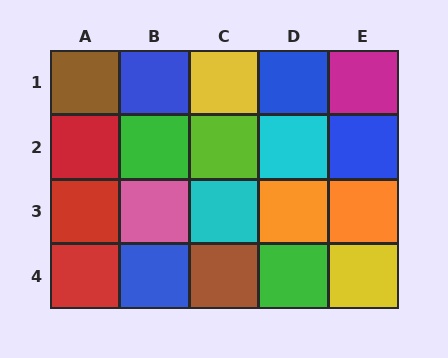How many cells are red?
3 cells are red.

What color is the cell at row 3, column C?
Cyan.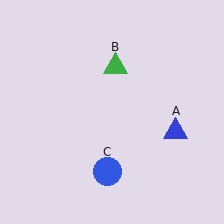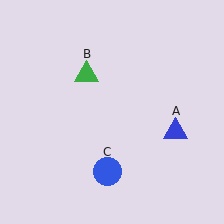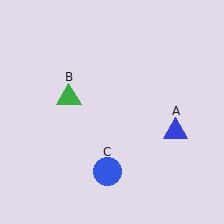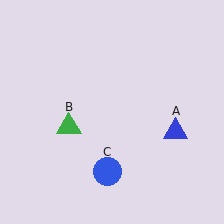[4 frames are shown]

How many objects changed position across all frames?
1 object changed position: green triangle (object B).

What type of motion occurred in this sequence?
The green triangle (object B) rotated counterclockwise around the center of the scene.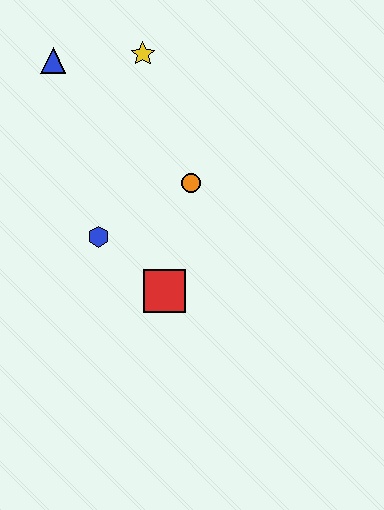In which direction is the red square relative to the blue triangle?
The red square is below the blue triangle.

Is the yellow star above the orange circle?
Yes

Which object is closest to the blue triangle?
The yellow star is closest to the blue triangle.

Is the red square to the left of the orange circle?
Yes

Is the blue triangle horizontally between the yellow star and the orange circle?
No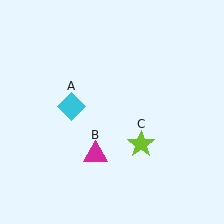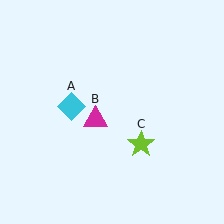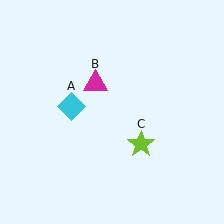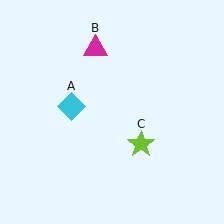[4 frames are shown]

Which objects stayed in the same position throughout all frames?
Cyan diamond (object A) and lime star (object C) remained stationary.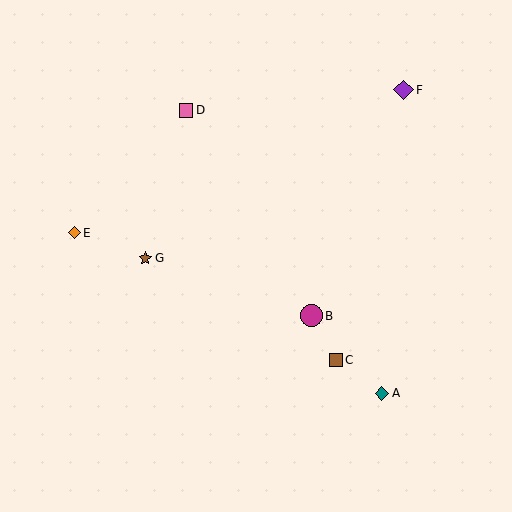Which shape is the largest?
The magenta circle (labeled B) is the largest.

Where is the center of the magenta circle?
The center of the magenta circle is at (311, 316).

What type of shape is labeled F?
Shape F is a purple diamond.